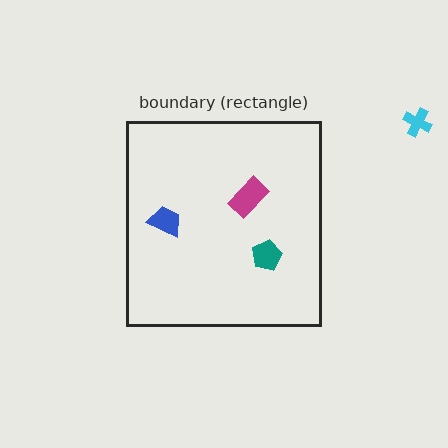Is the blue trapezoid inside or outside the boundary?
Inside.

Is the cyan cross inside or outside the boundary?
Outside.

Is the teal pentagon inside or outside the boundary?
Inside.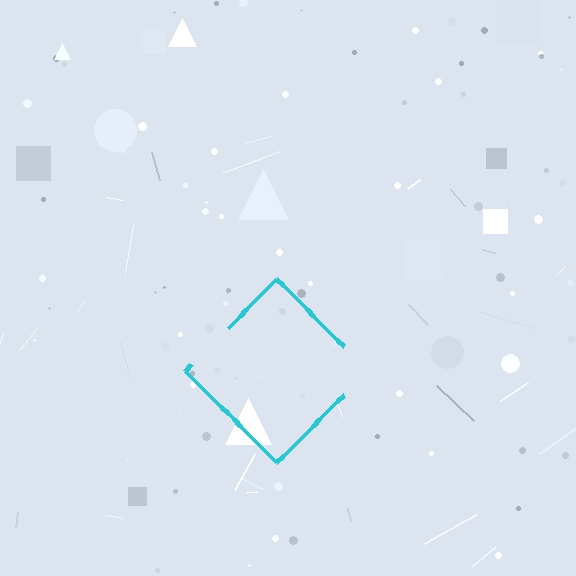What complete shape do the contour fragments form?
The contour fragments form a diamond.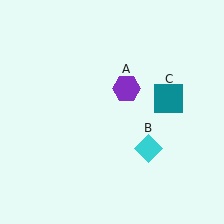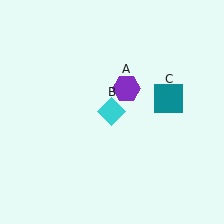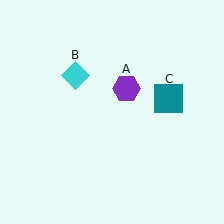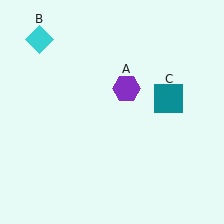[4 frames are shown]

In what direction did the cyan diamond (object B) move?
The cyan diamond (object B) moved up and to the left.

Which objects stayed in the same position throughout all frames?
Purple hexagon (object A) and teal square (object C) remained stationary.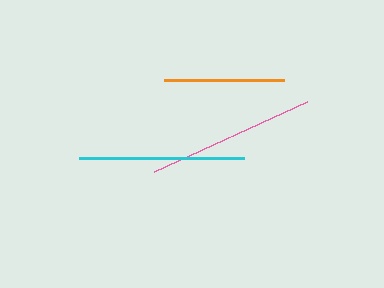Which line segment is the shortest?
The orange line is the shortest at approximately 120 pixels.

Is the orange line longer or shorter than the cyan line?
The cyan line is longer than the orange line.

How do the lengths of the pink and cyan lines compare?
The pink and cyan lines are approximately the same length.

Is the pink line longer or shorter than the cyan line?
The pink line is longer than the cyan line.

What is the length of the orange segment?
The orange segment is approximately 120 pixels long.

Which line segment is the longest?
The pink line is the longest at approximately 168 pixels.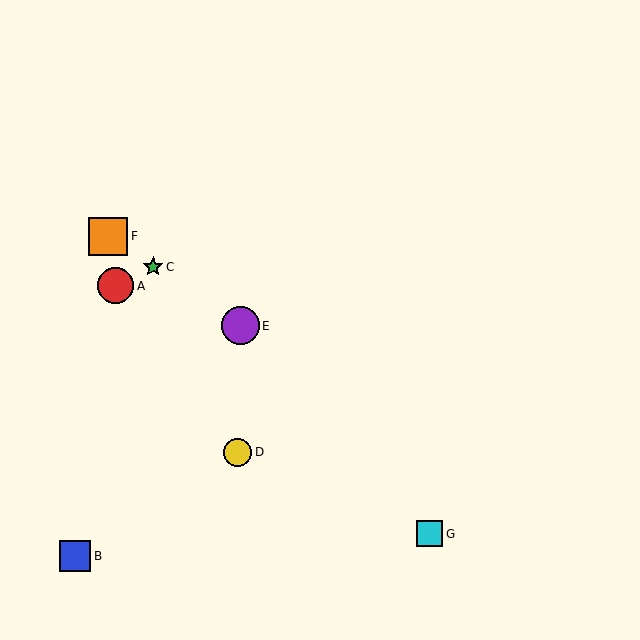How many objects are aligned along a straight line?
3 objects (C, E, F) are aligned along a straight line.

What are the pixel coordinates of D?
Object D is at (238, 452).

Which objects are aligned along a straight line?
Objects C, E, F are aligned along a straight line.